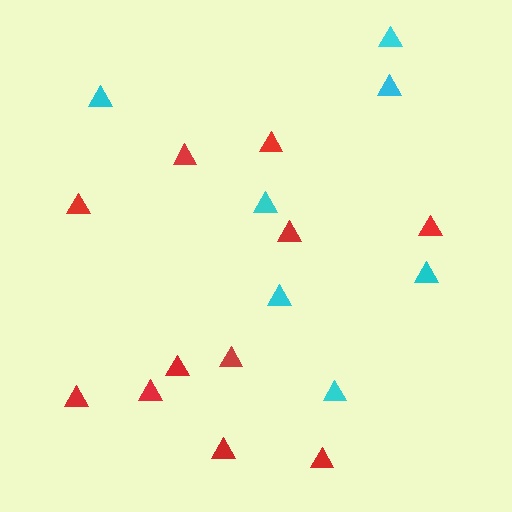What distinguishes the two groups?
There are 2 groups: one group of red triangles (11) and one group of cyan triangles (7).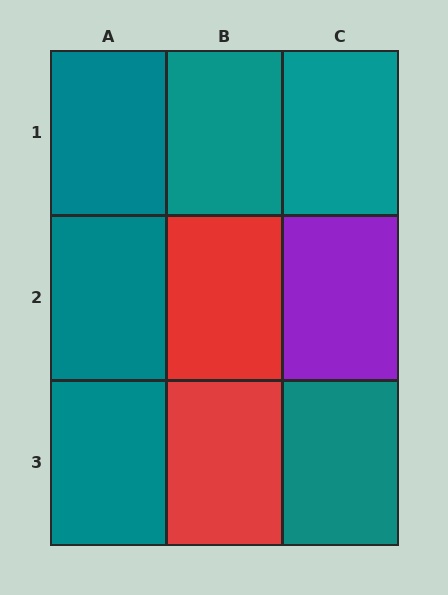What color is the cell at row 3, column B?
Red.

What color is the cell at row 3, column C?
Teal.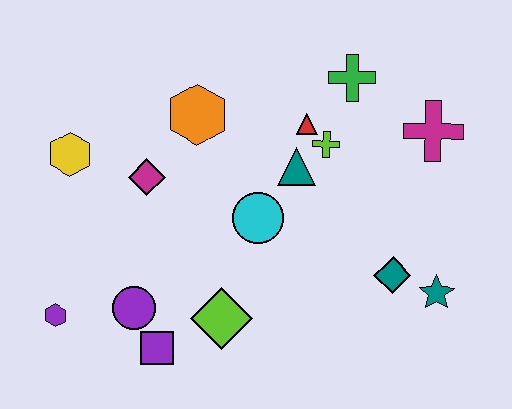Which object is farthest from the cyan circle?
The purple hexagon is farthest from the cyan circle.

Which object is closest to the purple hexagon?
The purple circle is closest to the purple hexagon.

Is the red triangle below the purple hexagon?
No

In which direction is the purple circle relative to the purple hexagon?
The purple circle is to the right of the purple hexagon.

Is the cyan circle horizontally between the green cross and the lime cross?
No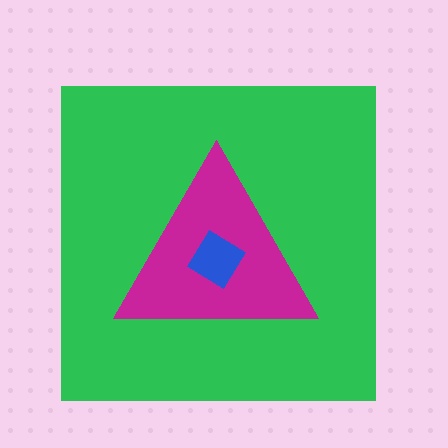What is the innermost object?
The blue diamond.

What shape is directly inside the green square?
The magenta triangle.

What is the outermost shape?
The green square.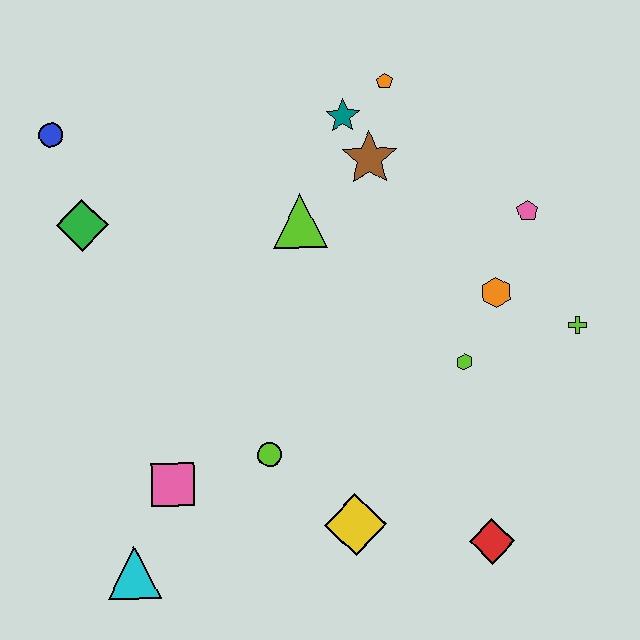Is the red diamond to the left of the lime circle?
No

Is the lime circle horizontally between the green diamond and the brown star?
Yes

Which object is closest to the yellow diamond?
The lime circle is closest to the yellow diamond.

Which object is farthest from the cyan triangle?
The orange pentagon is farthest from the cyan triangle.